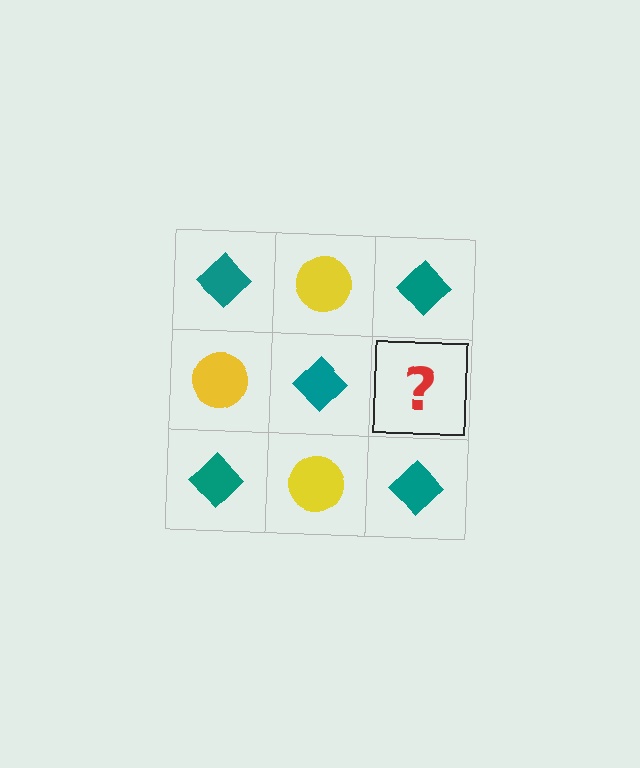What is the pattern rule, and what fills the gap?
The rule is that it alternates teal diamond and yellow circle in a checkerboard pattern. The gap should be filled with a yellow circle.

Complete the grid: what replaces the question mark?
The question mark should be replaced with a yellow circle.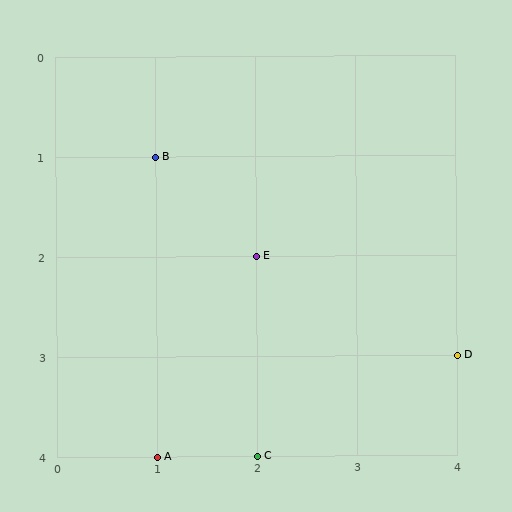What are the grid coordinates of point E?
Point E is at grid coordinates (2, 2).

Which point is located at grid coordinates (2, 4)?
Point C is at (2, 4).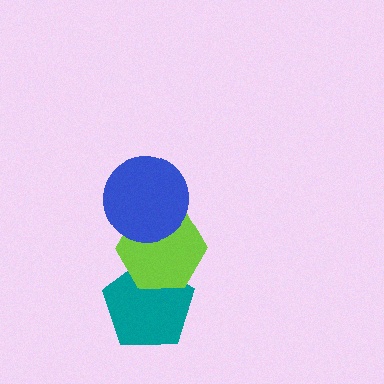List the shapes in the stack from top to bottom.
From top to bottom: the blue circle, the lime hexagon, the teal pentagon.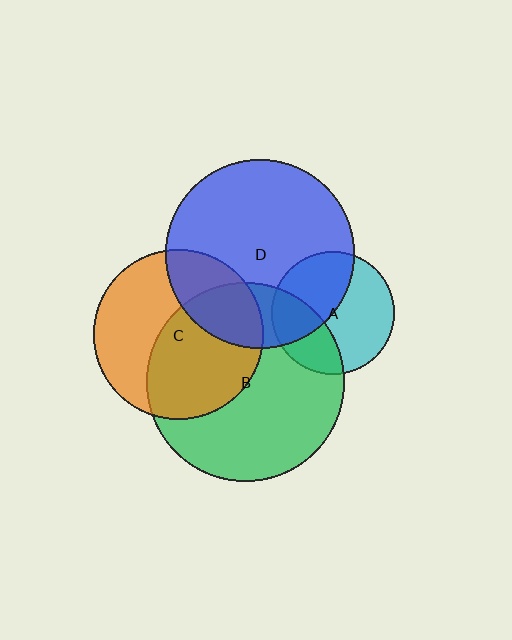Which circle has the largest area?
Circle B (green).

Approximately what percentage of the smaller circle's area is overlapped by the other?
Approximately 30%.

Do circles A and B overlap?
Yes.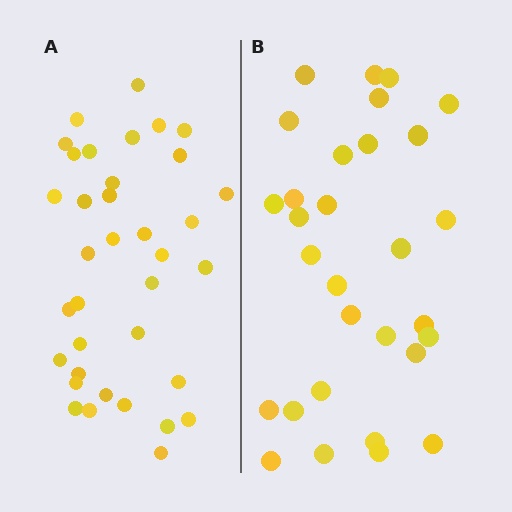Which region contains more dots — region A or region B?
Region A (the left region) has more dots.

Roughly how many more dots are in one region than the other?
Region A has about 6 more dots than region B.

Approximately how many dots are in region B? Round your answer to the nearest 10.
About 30 dots.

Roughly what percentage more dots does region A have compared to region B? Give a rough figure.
About 20% more.